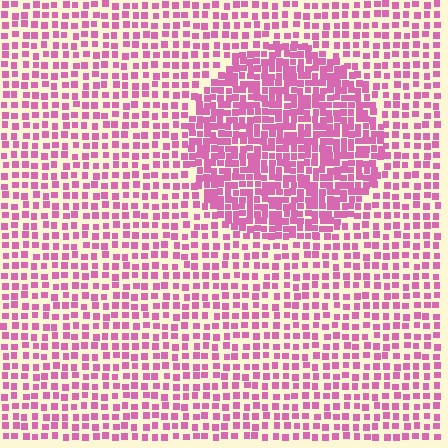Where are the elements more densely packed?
The elements are more densely packed inside the circle boundary.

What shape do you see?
I see a circle.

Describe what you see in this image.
The image contains small pink elements arranged at two different densities. A circle-shaped region is visible where the elements are more densely packed than the surrounding area.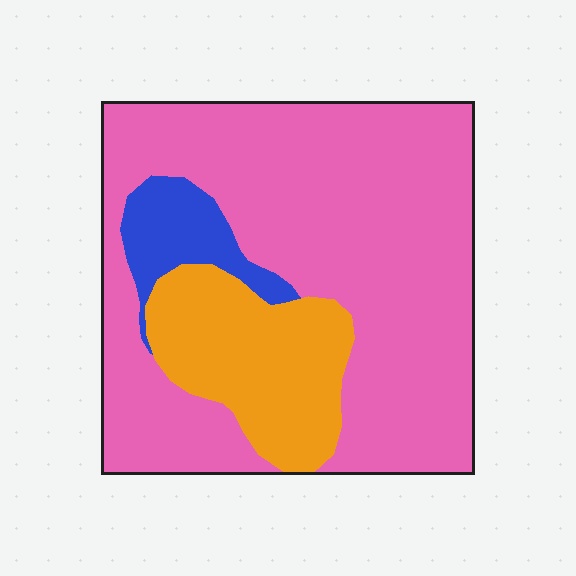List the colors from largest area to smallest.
From largest to smallest: pink, orange, blue.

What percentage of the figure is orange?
Orange covers roughly 20% of the figure.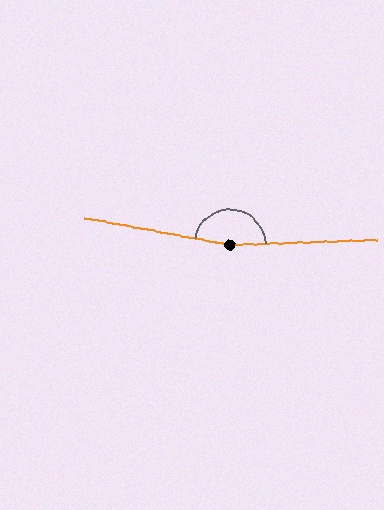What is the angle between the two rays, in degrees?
Approximately 167 degrees.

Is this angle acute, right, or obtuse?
It is obtuse.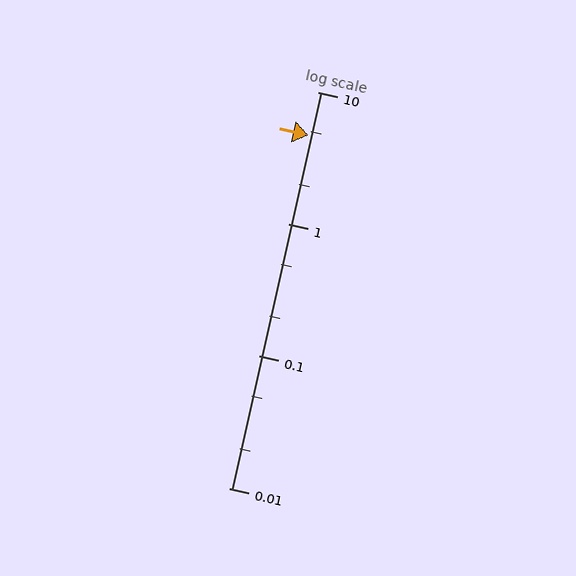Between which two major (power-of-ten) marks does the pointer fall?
The pointer is between 1 and 10.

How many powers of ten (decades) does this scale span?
The scale spans 3 decades, from 0.01 to 10.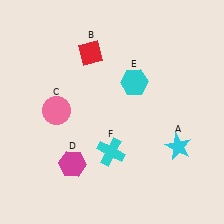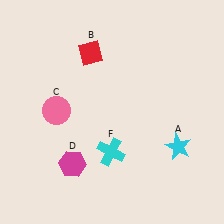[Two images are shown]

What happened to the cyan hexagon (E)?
The cyan hexagon (E) was removed in Image 2. It was in the top-right area of Image 1.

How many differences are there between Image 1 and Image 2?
There is 1 difference between the two images.